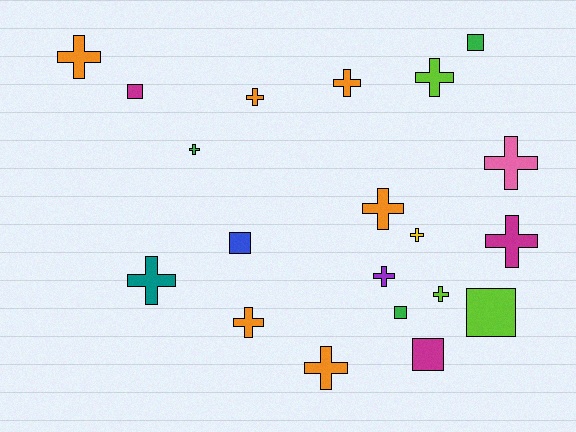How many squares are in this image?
There are 6 squares.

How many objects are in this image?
There are 20 objects.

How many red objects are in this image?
There are no red objects.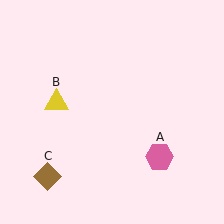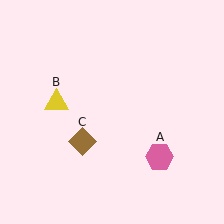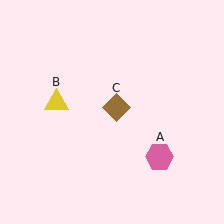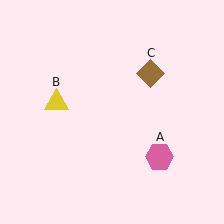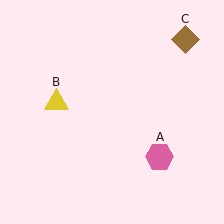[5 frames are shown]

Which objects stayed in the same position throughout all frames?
Pink hexagon (object A) and yellow triangle (object B) remained stationary.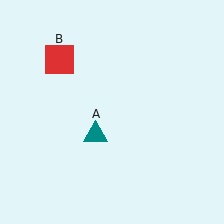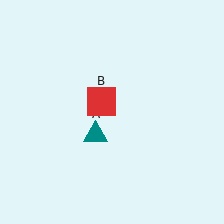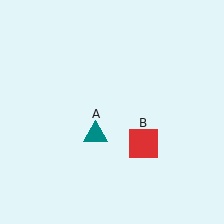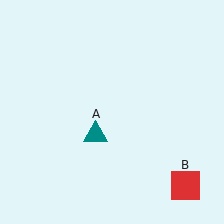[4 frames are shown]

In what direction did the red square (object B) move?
The red square (object B) moved down and to the right.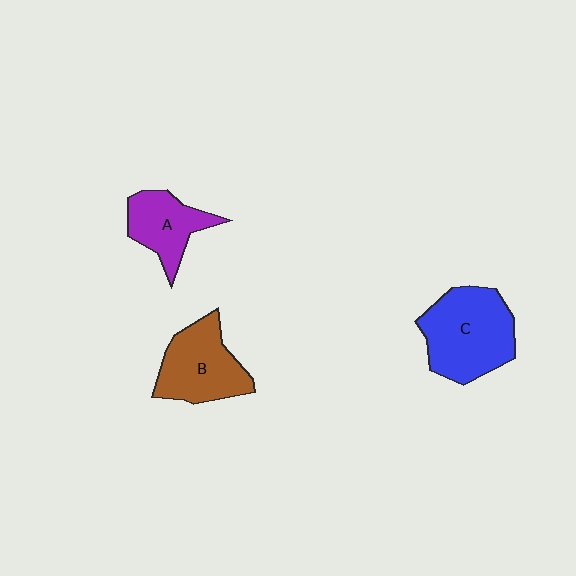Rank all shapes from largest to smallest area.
From largest to smallest: C (blue), B (brown), A (purple).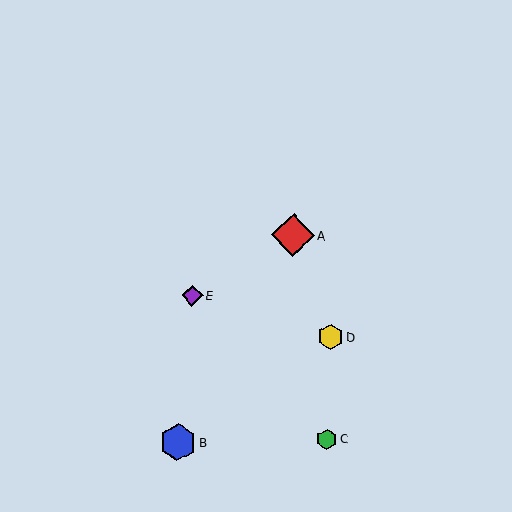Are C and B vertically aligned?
No, C is at x≈327 and B is at x≈178.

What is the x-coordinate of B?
Object B is at x≈178.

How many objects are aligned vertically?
2 objects (C, D) are aligned vertically.